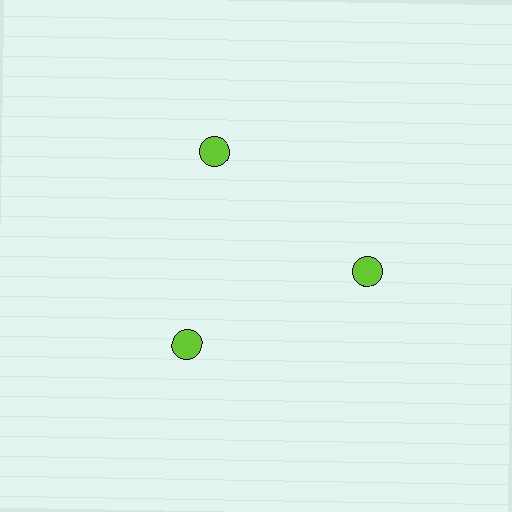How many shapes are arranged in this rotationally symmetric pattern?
There are 3 shapes, arranged in 3 groups of 1.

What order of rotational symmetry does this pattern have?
This pattern has 3-fold rotational symmetry.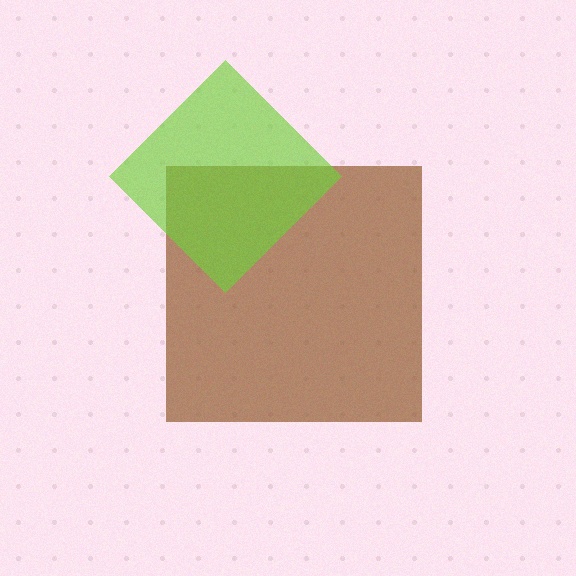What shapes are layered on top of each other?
The layered shapes are: a brown square, a lime diamond.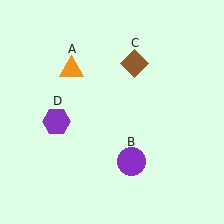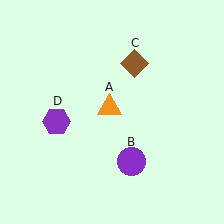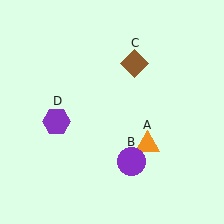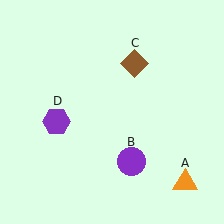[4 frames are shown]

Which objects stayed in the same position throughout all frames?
Purple circle (object B) and brown diamond (object C) and purple hexagon (object D) remained stationary.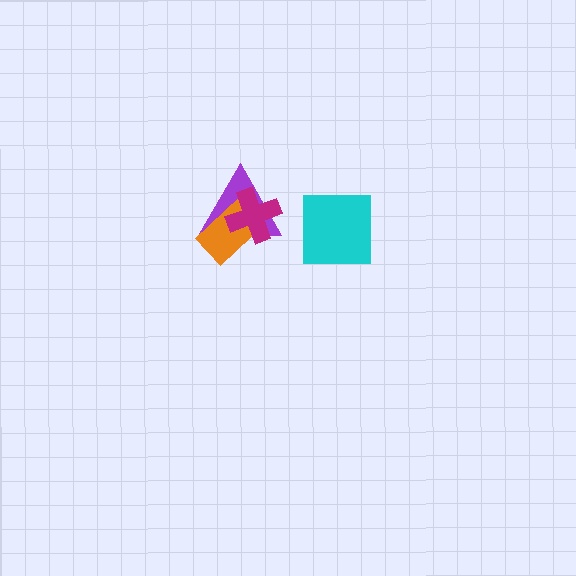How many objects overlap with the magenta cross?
2 objects overlap with the magenta cross.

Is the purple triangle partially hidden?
Yes, it is partially covered by another shape.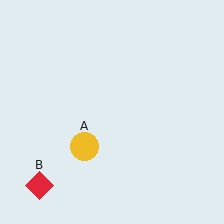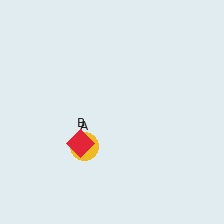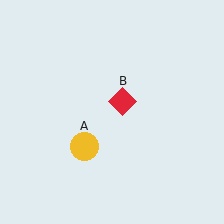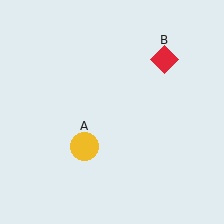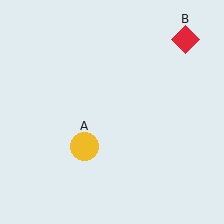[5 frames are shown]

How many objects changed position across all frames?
1 object changed position: red diamond (object B).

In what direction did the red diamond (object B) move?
The red diamond (object B) moved up and to the right.